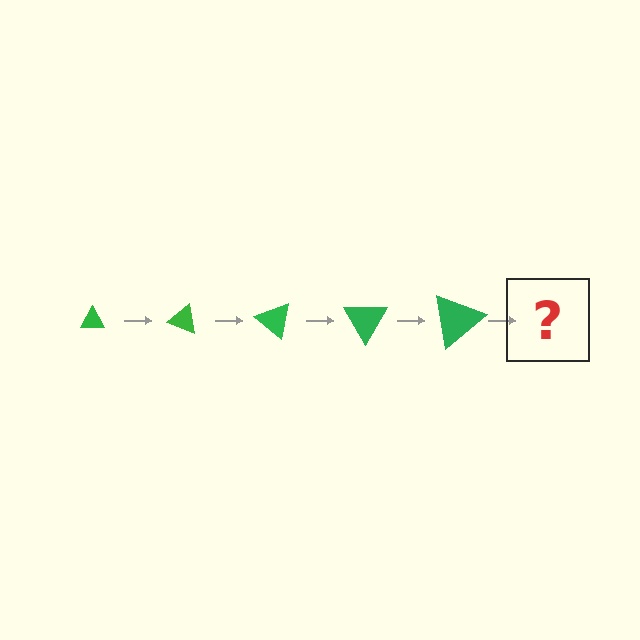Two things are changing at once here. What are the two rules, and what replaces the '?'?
The two rules are that the triangle grows larger each step and it rotates 20 degrees each step. The '?' should be a triangle, larger than the previous one and rotated 100 degrees from the start.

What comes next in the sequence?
The next element should be a triangle, larger than the previous one and rotated 100 degrees from the start.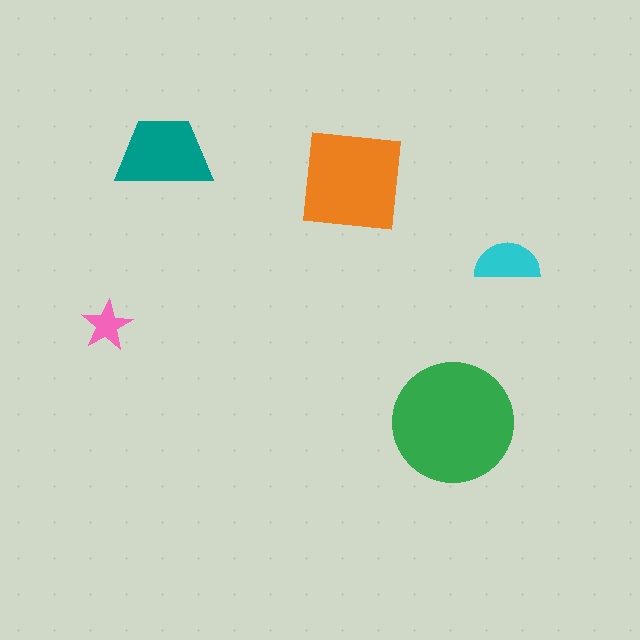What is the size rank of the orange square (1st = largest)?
2nd.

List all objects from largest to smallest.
The green circle, the orange square, the teal trapezoid, the cyan semicircle, the pink star.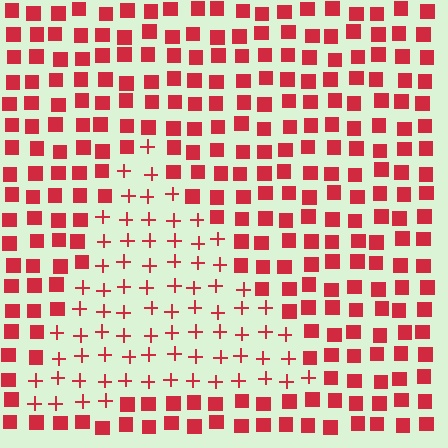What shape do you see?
I see a triangle.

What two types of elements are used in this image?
The image uses plus signs inside the triangle region and squares outside it.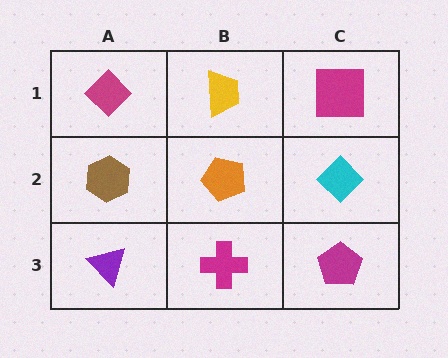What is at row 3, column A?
A purple triangle.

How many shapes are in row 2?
3 shapes.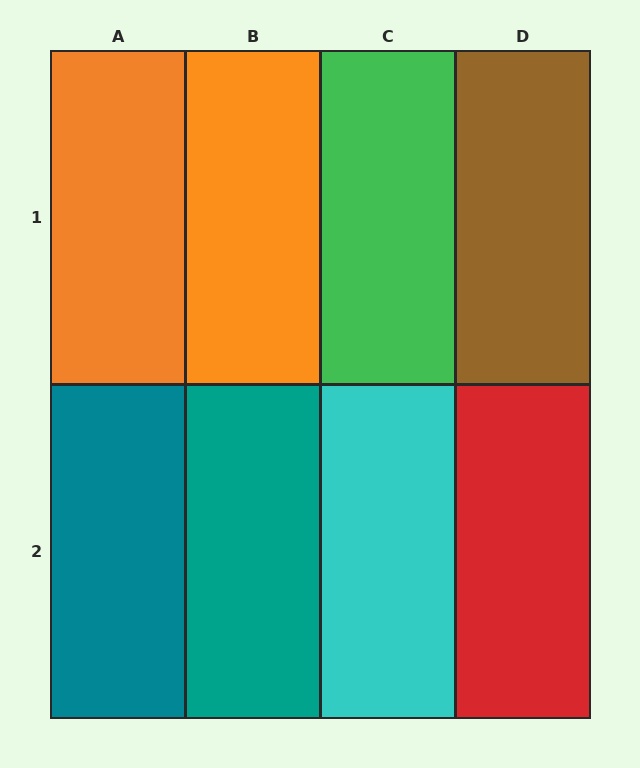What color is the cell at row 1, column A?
Orange.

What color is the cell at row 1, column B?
Orange.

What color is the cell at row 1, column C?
Green.